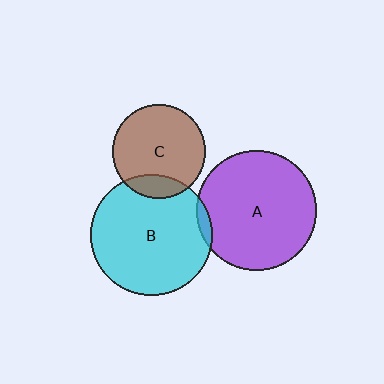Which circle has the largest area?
Circle B (cyan).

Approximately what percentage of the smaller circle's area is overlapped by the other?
Approximately 15%.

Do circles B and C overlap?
Yes.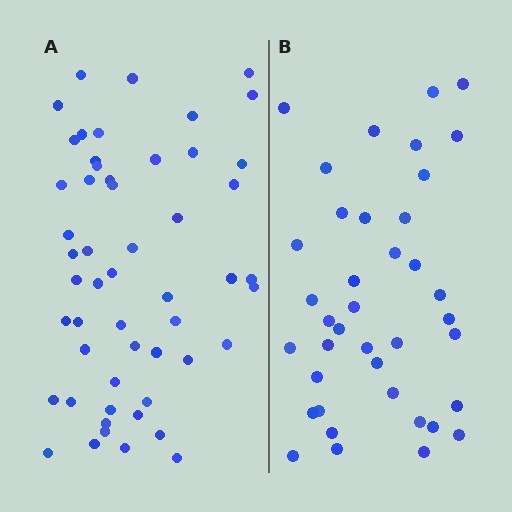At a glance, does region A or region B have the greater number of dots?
Region A (the left region) has more dots.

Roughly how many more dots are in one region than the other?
Region A has approximately 15 more dots than region B.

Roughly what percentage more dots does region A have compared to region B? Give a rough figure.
About 35% more.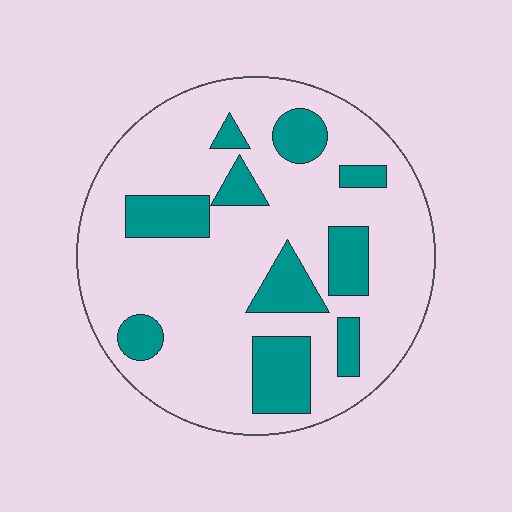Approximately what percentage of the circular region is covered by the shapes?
Approximately 25%.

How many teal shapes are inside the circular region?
10.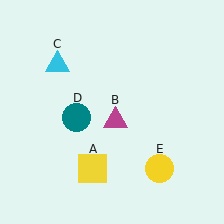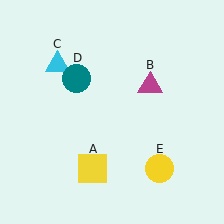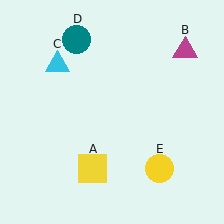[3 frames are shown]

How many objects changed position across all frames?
2 objects changed position: magenta triangle (object B), teal circle (object D).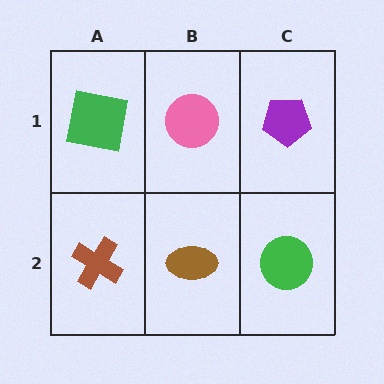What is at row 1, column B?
A pink circle.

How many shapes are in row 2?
3 shapes.